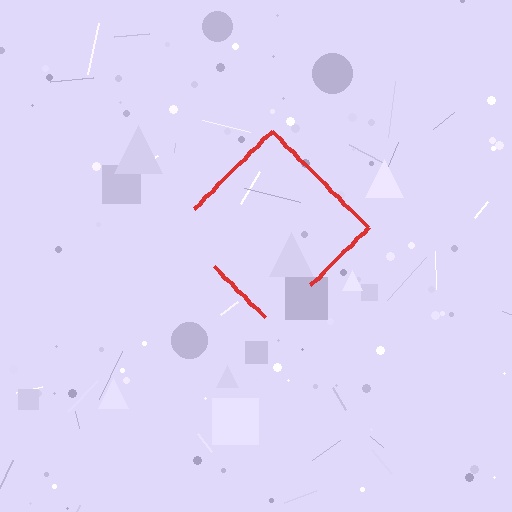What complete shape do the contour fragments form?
The contour fragments form a diamond.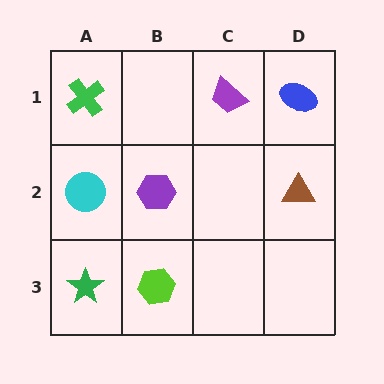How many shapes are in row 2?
3 shapes.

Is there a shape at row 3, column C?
No, that cell is empty.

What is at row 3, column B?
A lime hexagon.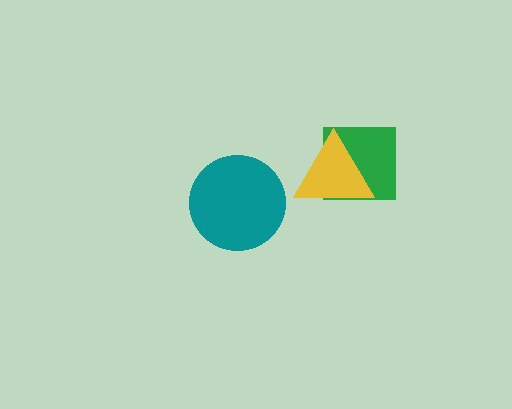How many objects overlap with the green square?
1 object overlaps with the green square.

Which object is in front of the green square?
The yellow triangle is in front of the green square.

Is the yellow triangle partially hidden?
No, no other shape covers it.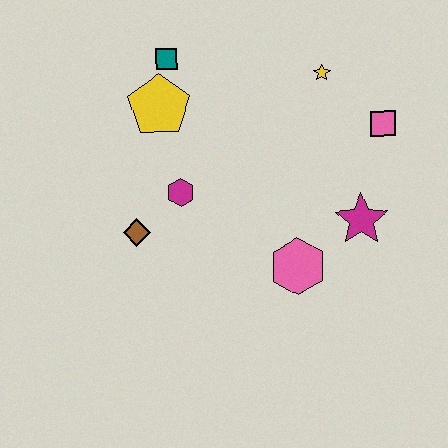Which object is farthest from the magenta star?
The teal square is farthest from the magenta star.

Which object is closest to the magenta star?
The pink hexagon is closest to the magenta star.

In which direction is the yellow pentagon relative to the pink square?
The yellow pentagon is to the left of the pink square.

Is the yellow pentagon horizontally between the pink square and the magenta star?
No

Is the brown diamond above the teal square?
No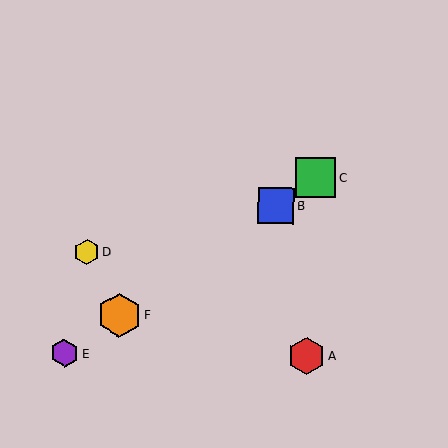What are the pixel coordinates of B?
Object B is at (276, 206).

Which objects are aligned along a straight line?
Objects B, C, E, F are aligned along a straight line.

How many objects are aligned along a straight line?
4 objects (B, C, E, F) are aligned along a straight line.